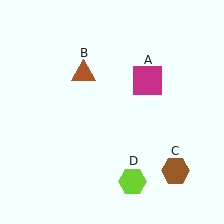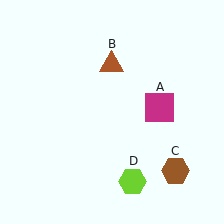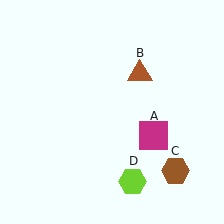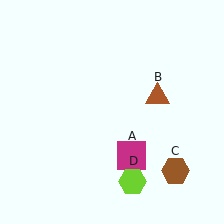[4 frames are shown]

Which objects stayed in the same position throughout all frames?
Brown hexagon (object C) and lime hexagon (object D) remained stationary.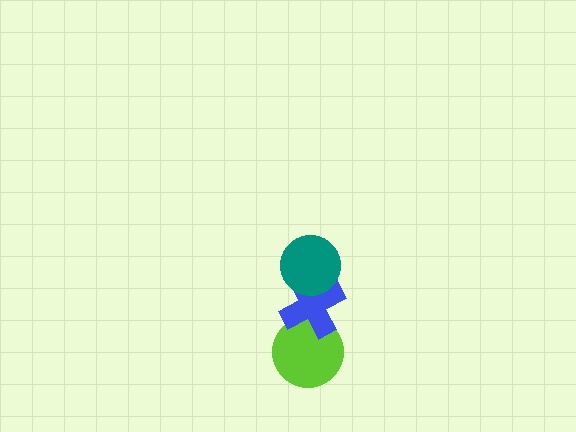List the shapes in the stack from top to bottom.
From top to bottom: the teal circle, the blue cross, the lime circle.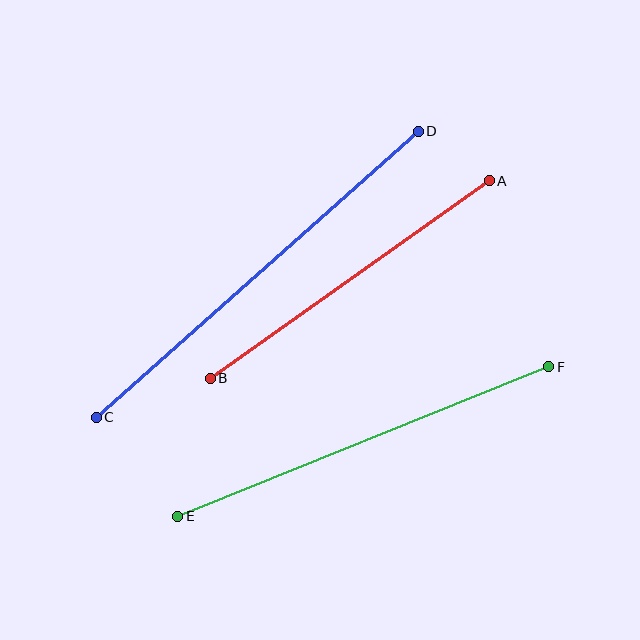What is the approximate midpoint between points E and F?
The midpoint is at approximately (363, 442) pixels.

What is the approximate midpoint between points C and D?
The midpoint is at approximately (257, 274) pixels.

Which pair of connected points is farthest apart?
Points C and D are farthest apart.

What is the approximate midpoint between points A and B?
The midpoint is at approximately (350, 280) pixels.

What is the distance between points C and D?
The distance is approximately 430 pixels.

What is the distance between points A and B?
The distance is approximately 342 pixels.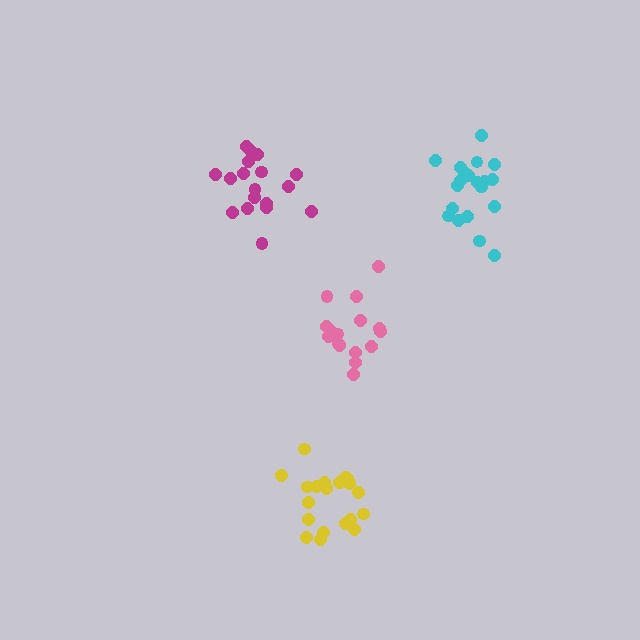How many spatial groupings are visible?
There are 4 spatial groupings.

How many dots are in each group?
Group 1: 21 dots, Group 2: 16 dots, Group 3: 20 dots, Group 4: 18 dots (75 total).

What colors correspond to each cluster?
The clusters are colored: yellow, pink, cyan, magenta.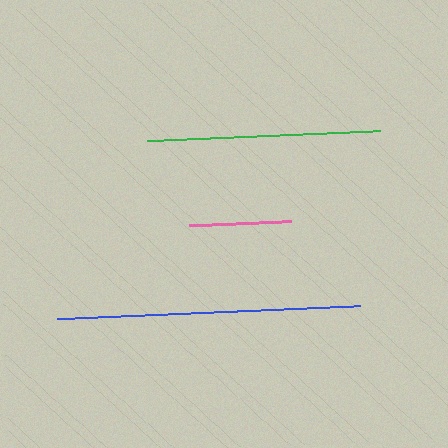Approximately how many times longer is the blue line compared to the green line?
The blue line is approximately 1.3 times the length of the green line.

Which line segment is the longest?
The blue line is the longest at approximately 303 pixels.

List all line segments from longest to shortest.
From longest to shortest: blue, green, pink.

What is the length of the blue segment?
The blue segment is approximately 303 pixels long.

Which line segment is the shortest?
The pink line is the shortest at approximately 102 pixels.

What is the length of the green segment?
The green segment is approximately 232 pixels long.